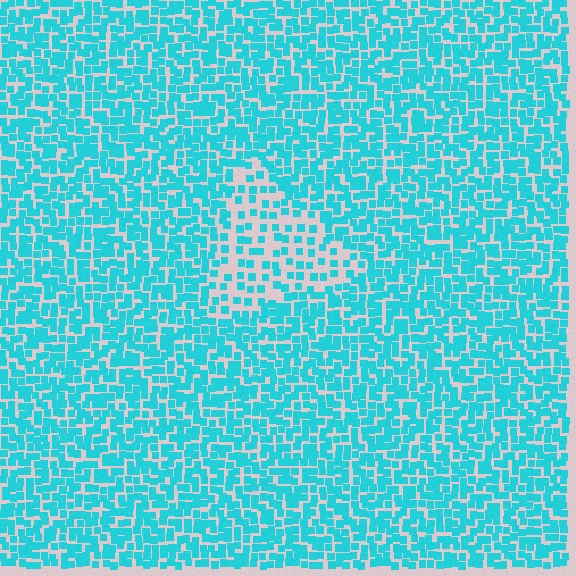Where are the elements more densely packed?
The elements are more densely packed outside the triangle boundary.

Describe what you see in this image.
The image contains small cyan elements arranged at two different densities. A triangle-shaped region is visible where the elements are less densely packed than the surrounding area.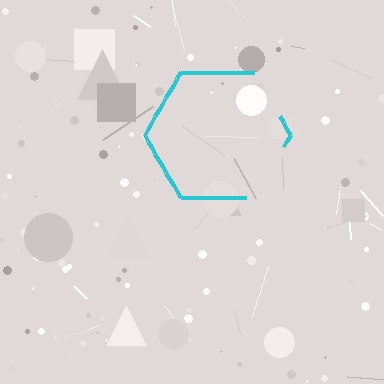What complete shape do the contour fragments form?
The contour fragments form a hexagon.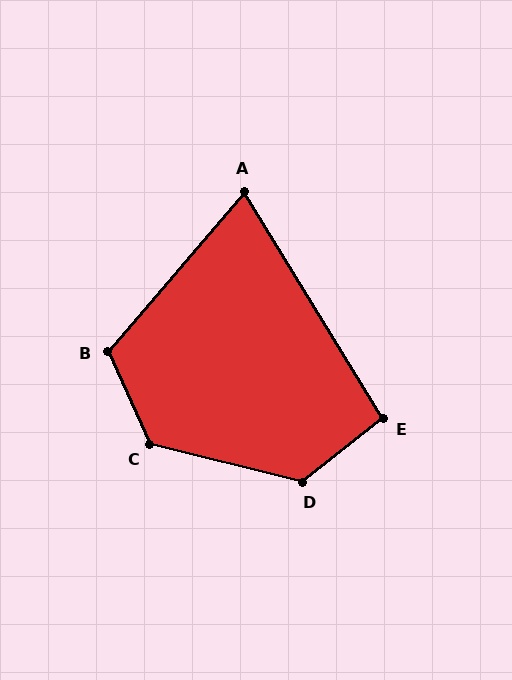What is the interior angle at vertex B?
Approximately 115 degrees (obtuse).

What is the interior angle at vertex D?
Approximately 128 degrees (obtuse).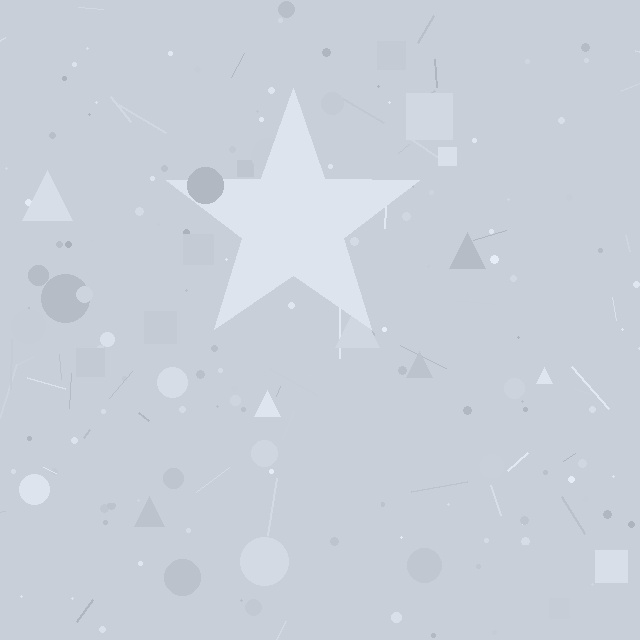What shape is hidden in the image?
A star is hidden in the image.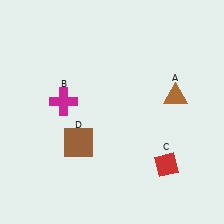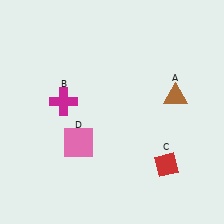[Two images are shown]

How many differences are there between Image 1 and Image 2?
There is 1 difference between the two images.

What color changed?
The square (D) changed from brown in Image 1 to pink in Image 2.